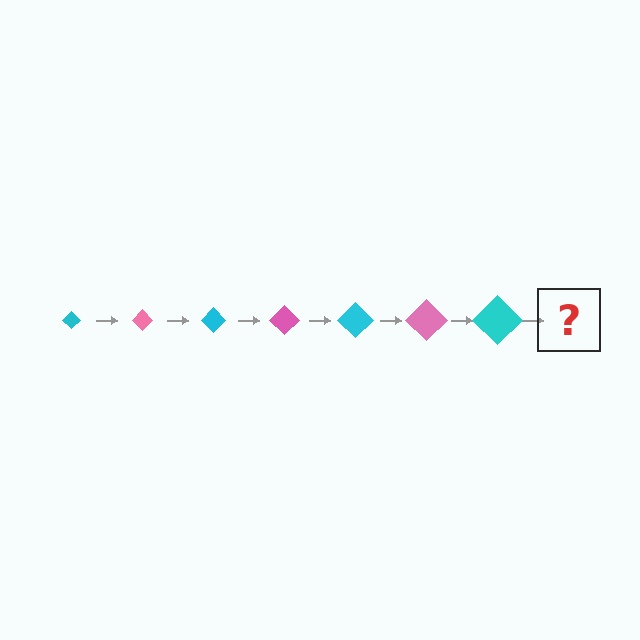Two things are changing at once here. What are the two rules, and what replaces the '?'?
The two rules are that the diamond grows larger each step and the color cycles through cyan and pink. The '?' should be a pink diamond, larger than the previous one.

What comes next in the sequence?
The next element should be a pink diamond, larger than the previous one.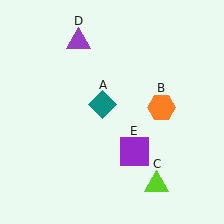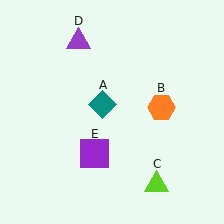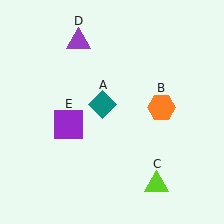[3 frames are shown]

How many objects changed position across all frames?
1 object changed position: purple square (object E).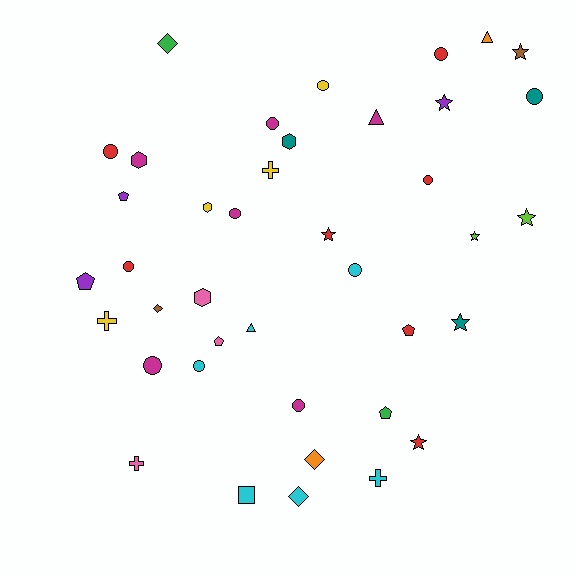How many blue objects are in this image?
There are no blue objects.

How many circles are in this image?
There are 12 circles.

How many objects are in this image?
There are 40 objects.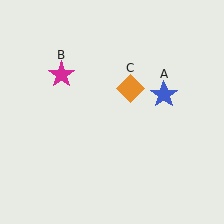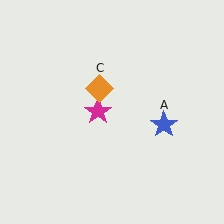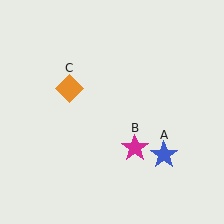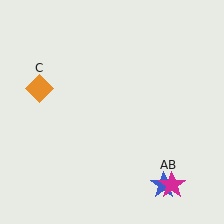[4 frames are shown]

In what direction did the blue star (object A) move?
The blue star (object A) moved down.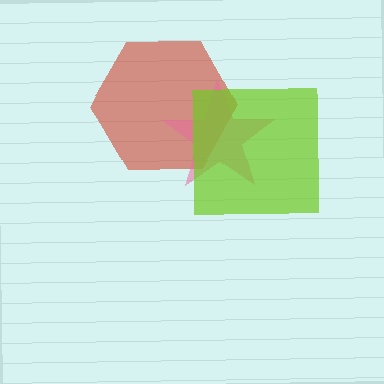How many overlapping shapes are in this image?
There are 3 overlapping shapes in the image.